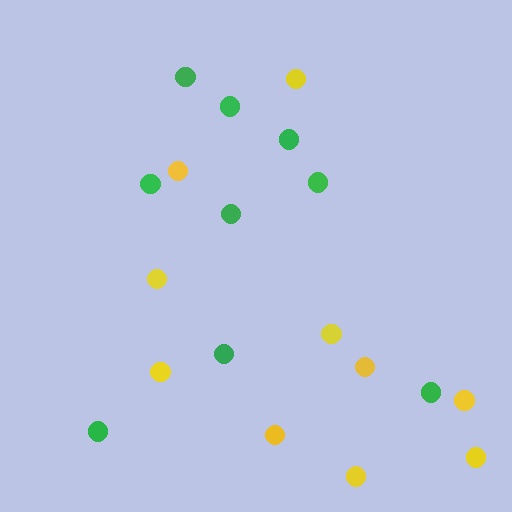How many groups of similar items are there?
There are 2 groups: one group of green circles (9) and one group of yellow circles (10).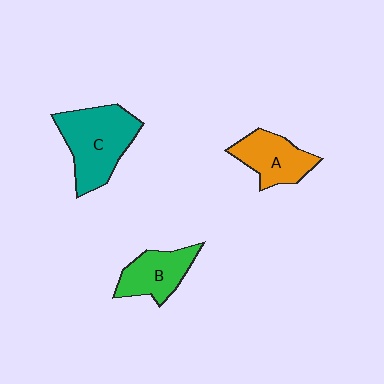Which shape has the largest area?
Shape C (teal).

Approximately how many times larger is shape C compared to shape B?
Approximately 1.6 times.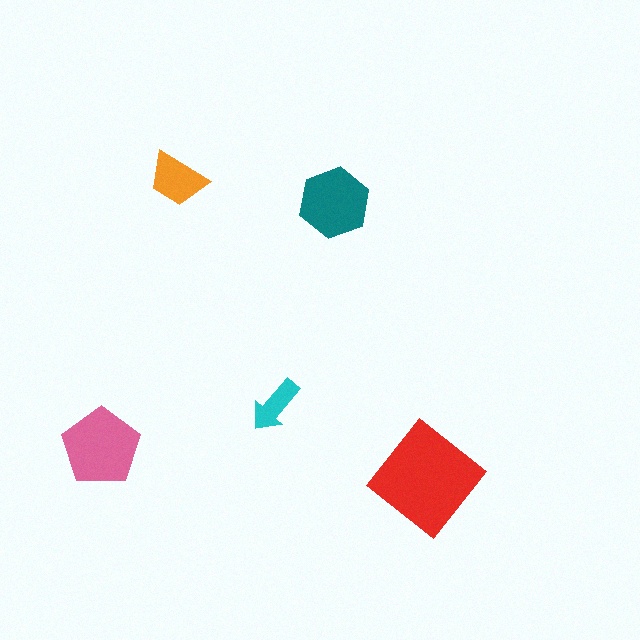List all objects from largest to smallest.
The red diamond, the pink pentagon, the teal hexagon, the orange trapezoid, the cyan arrow.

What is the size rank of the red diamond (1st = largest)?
1st.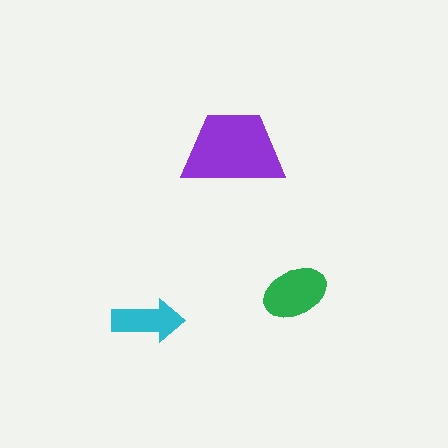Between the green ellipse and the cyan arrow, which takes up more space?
The green ellipse.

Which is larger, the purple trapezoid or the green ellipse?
The purple trapezoid.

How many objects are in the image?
There are 3 objects in the image.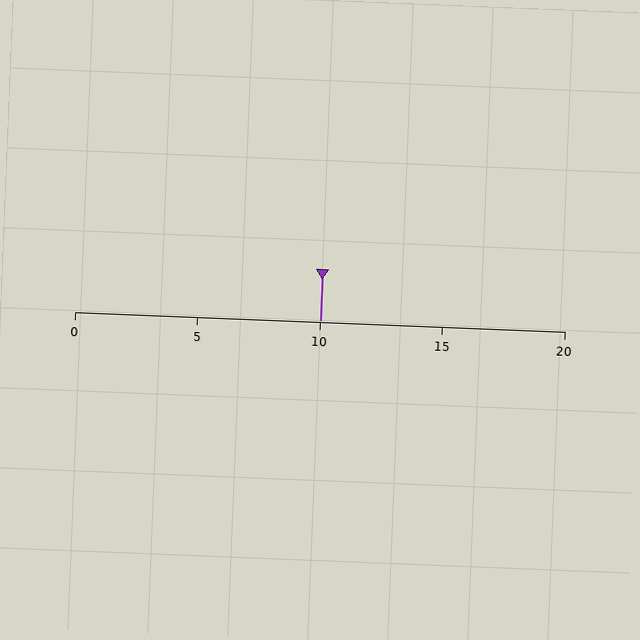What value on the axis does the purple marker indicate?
The marker indicates approximately 10.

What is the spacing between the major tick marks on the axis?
The major ticks are spaced 5 apart.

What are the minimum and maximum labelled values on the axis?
The axis runs from 0 to 20.